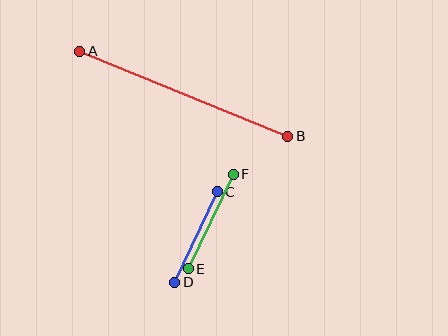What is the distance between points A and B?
The distance is approximately 225 pixels.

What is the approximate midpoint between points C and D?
The midpoint is at approximately (196, 237) pixels.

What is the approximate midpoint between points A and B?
The midpoint is at approximately (184, 94) pixels.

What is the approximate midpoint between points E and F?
The midpoint is at approximately (211, 221) pixels.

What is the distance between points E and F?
The distance is approximately 105 pixels.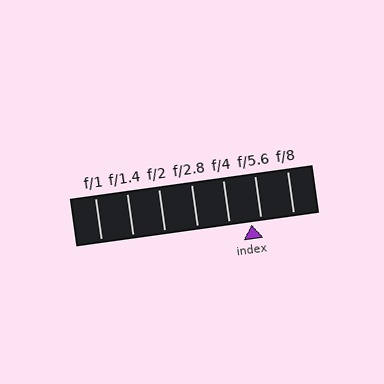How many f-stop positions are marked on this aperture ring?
There are 7 f-stop positions marked.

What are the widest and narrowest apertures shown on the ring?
The widest aperture shown is f/1 and the narrowest is f/8.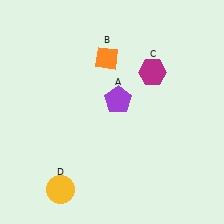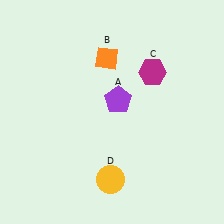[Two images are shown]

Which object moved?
The yellow circle (D) moved right.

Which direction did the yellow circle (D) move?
The yellow circle (D) moved right.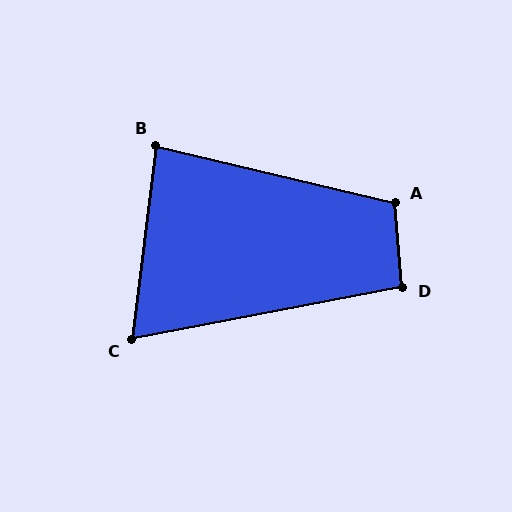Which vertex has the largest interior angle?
A, at approximately 108 degrees.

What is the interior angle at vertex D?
Approximately 96 degrees (obtuse).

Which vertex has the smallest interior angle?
C, at approximately 72 degrees.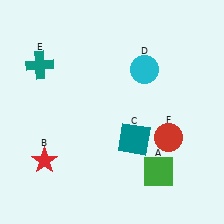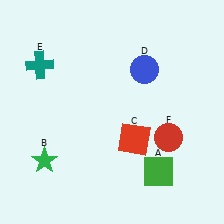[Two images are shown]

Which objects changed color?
B changed from red to green. C changed from teal to red. D changed from cyan to blue.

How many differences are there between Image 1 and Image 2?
There are 3 differences between the two images.